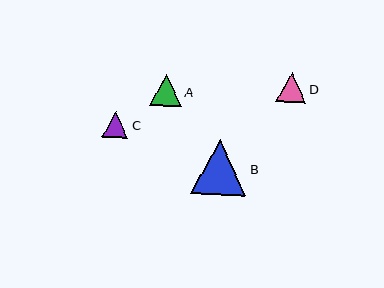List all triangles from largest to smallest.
From largest to smallest: B, A, D, C.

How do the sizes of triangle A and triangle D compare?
Triangle A and triangle D are approximately the same size.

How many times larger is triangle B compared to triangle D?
Triangle B is approximately 1.8 times the size of triangle D.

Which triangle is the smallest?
Triangle C is the smallest with a size of approximately 26 pixels.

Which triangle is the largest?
Triangle B is the largest with a size of approximately 55 pixels.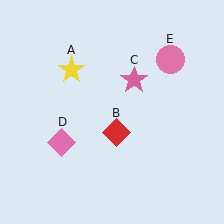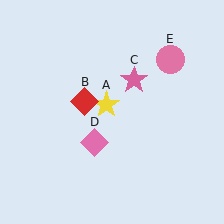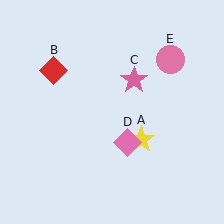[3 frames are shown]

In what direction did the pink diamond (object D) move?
The pink diamond (object D) moved right.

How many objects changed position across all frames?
3 objects changed position: yellow star (object A), red diamond (object B), pink diamond (object D).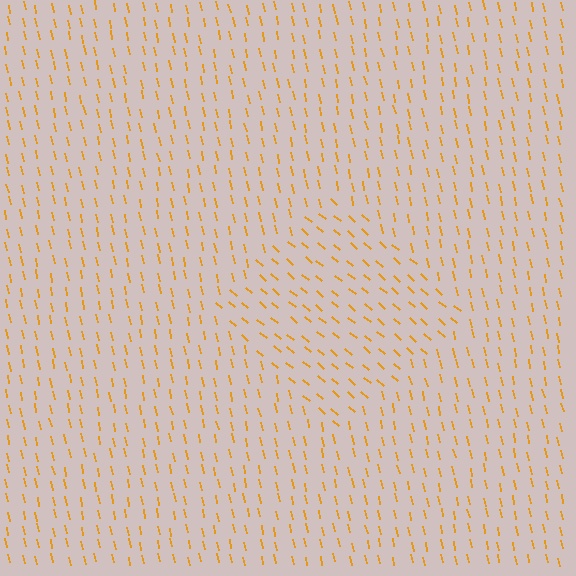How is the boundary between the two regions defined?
The boundary is defined purely by a change in line orientation (approximately 37 degrees difference). All lines are the same color and thickness.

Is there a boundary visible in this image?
Yes, there is a texture boundary formed by a change in line orientation.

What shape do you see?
I see a diamond.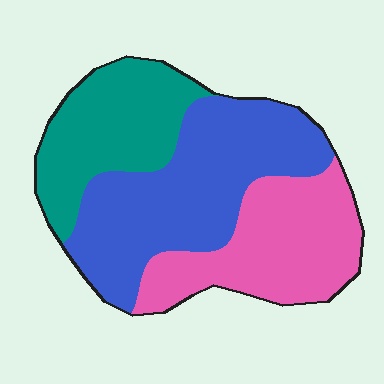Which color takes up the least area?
Teal, at roughly 25%.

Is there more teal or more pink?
Pink.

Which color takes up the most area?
Blue, at roughly 45%.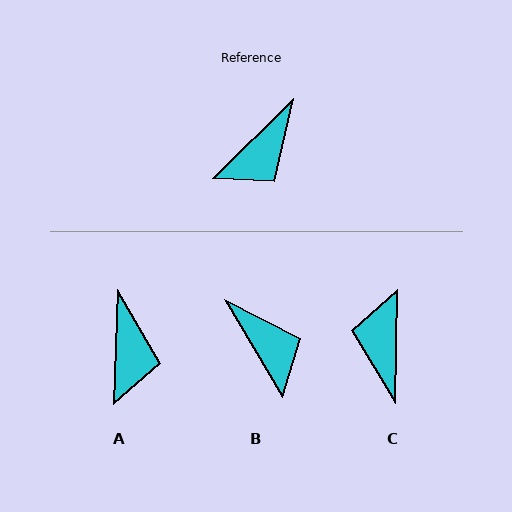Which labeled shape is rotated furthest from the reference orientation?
C, about 136 degrees away.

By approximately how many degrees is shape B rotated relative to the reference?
Approximately 76 degrees counter-clockwise.